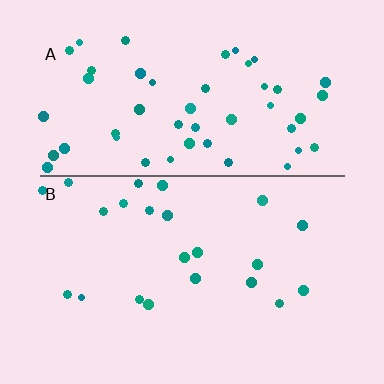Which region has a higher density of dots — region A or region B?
A (the top).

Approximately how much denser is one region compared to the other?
Approximately 2.3× — region A over region B.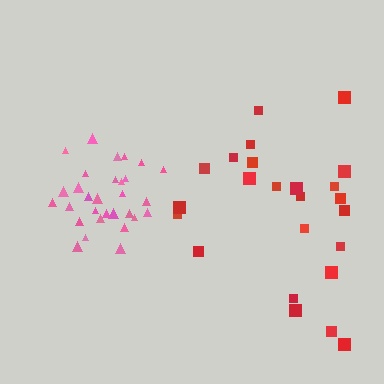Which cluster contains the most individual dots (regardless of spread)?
Pink (30).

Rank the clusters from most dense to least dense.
pink, red.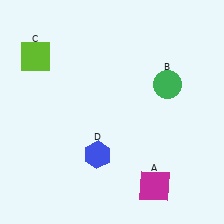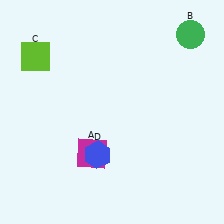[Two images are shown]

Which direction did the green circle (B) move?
The green circle (B) moved up.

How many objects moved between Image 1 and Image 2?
2 objects moved between the two images.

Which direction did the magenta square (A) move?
The magenta square (A) moved left.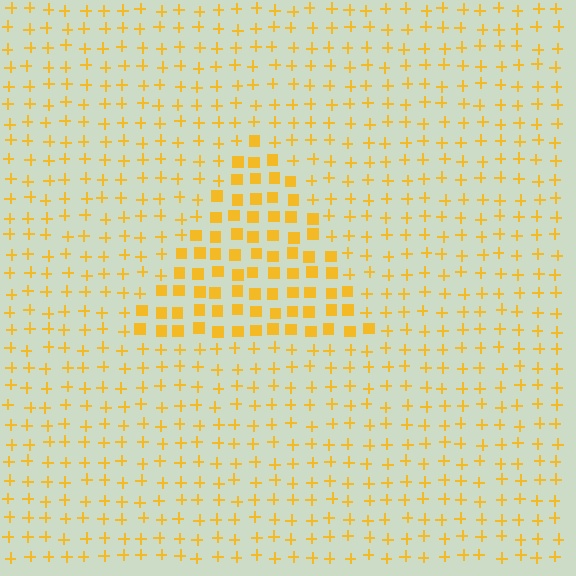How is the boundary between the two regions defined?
The boundary is defined by a change in element shape: squares inside vs. plus signs outside. All elements share the same color and spacing.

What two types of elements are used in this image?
The image uses squares inside the triangle region and plus signs outside it.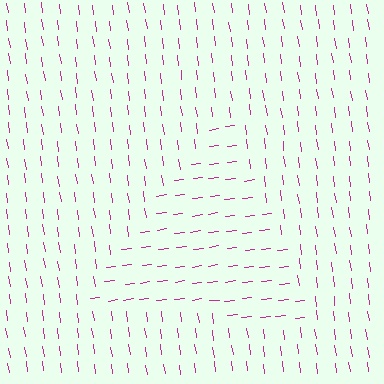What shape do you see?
I see a triangle.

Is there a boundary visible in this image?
Yes, there is a texture boundary formed by a change in line orientation.